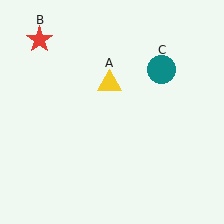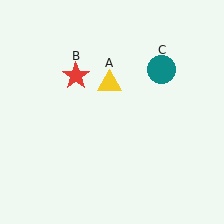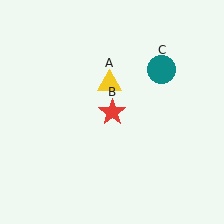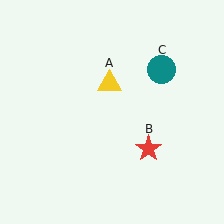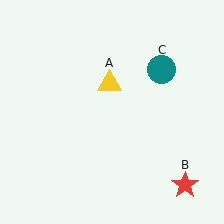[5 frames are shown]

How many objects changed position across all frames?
1 object changed position: red star (object B).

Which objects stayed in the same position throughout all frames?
Yellow triangle (object A) and teal circle (object C) remained stationary.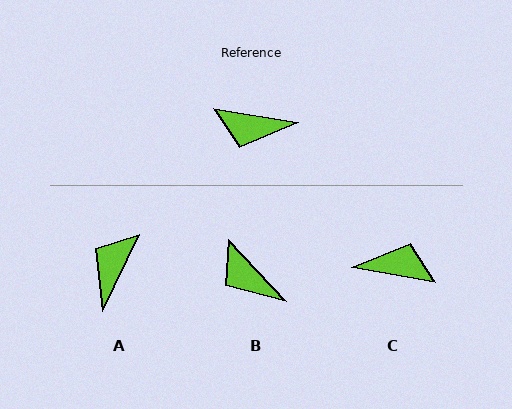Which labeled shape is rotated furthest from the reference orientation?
C, about 179 degrees away.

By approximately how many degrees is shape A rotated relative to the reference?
Approximately 106 degrees clockwise.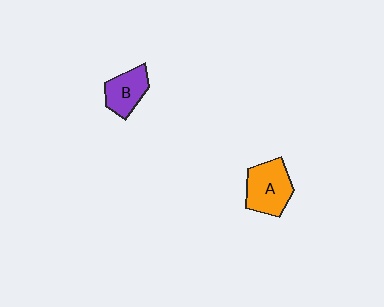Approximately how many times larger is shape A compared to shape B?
Approximately 1.4 times.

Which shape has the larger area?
Shape A (orange).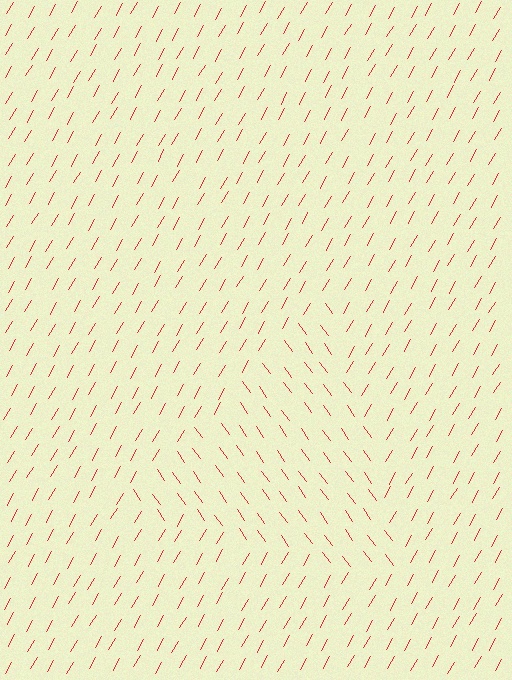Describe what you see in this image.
The image is filled with small red line segments. A triangle region in the image has lines oriented differently from the surrounding lines, creating a visible texture boundary.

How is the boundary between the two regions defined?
The boundary is defined purely by a change in line orientation (approximately 65 degrees difference). All lines are the same color and thickness.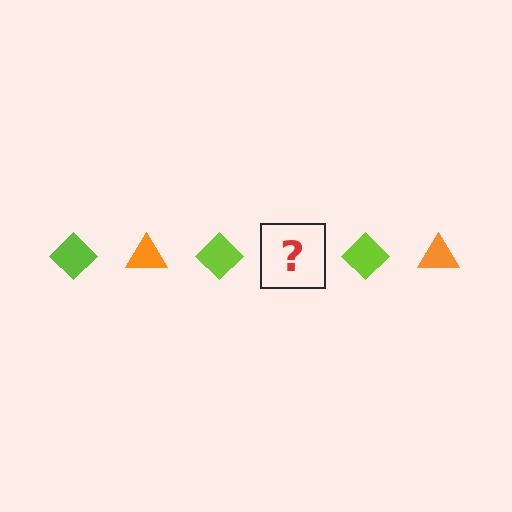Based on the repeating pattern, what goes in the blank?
The blank should be an orange triangle.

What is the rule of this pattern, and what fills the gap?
The rule is that the pattern alternates between lime diamond and orange triangle. The gap should be filled with an orange triangle.